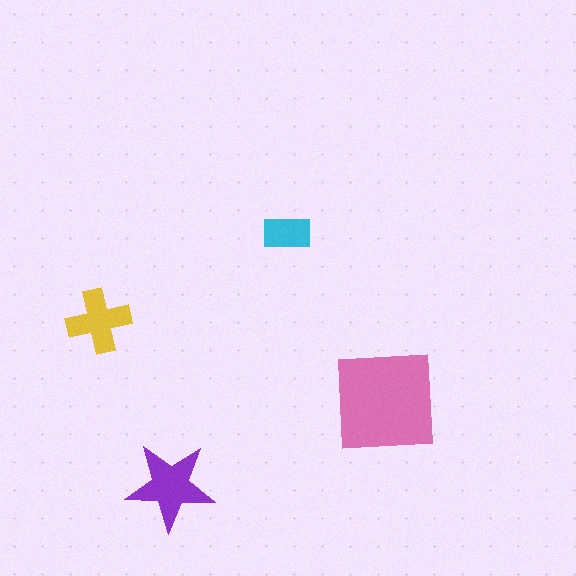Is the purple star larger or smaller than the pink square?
Smaller.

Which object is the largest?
The pink square.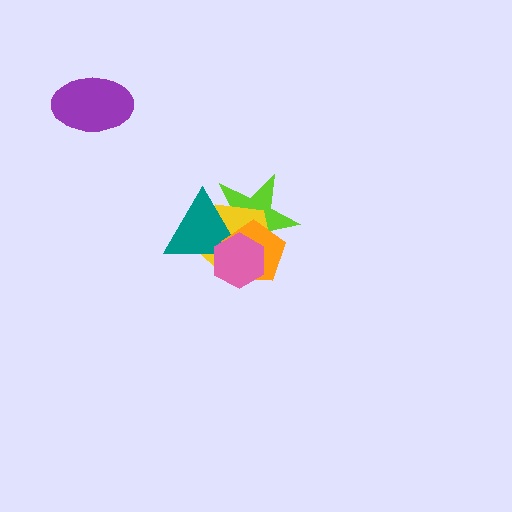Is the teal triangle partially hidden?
Yes, it is partially covered by another shape.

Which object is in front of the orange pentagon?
The pink hexagon is in front of the orange pentagon.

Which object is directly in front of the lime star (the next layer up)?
The yellow pentagon is directly in front of the lime star.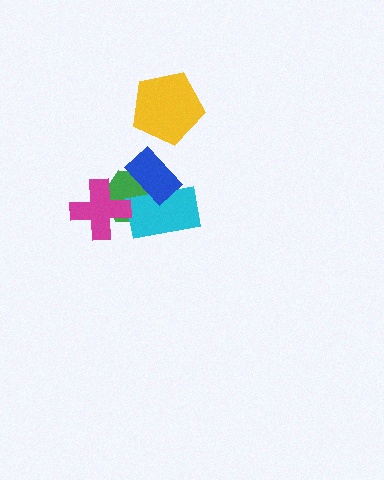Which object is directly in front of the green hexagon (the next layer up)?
The cyan rectangle is directly in front of the green hexagon.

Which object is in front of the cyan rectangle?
The blue rectangle is in front of the cyan rectangle.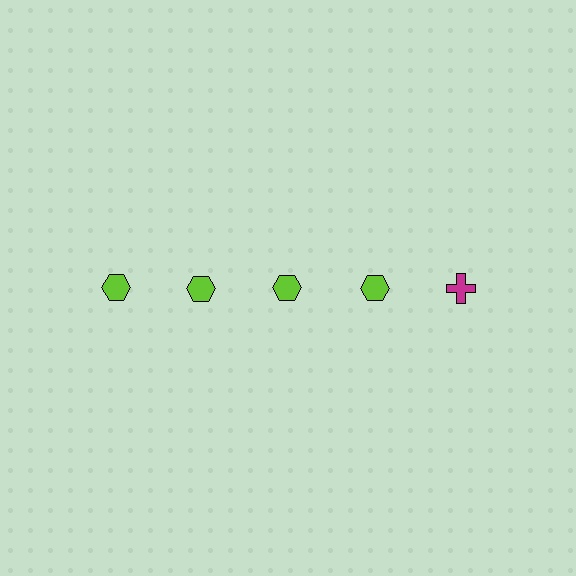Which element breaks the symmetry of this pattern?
The magenta cross in the top row, rightmost column breaks the symmetry. All other shapes are lime hexagons.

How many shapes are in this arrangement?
There are 5 shapes arranged in a grid pattern.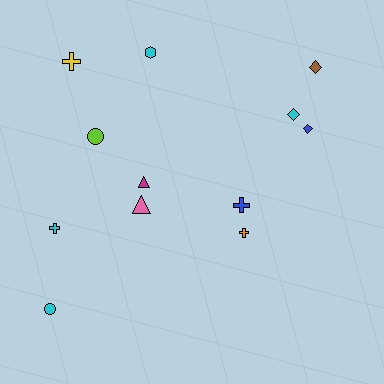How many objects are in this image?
There are 12 objects.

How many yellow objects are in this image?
There is 1 yellow object.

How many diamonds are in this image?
There are 3 diamonds.